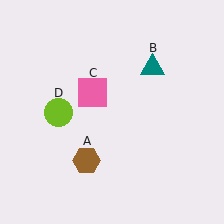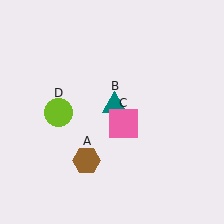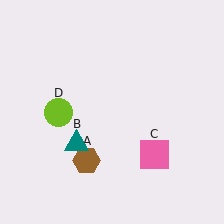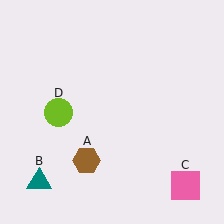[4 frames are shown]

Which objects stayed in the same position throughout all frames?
Brown hexagon (object A) and lime circle (object D) remained stationary.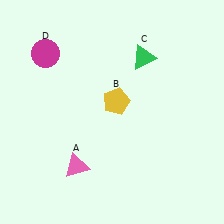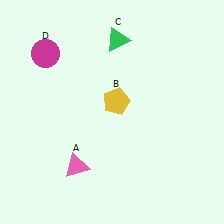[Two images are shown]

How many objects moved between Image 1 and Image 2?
1 object moved between the two images.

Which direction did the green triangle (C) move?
The green triangle (C) moved left.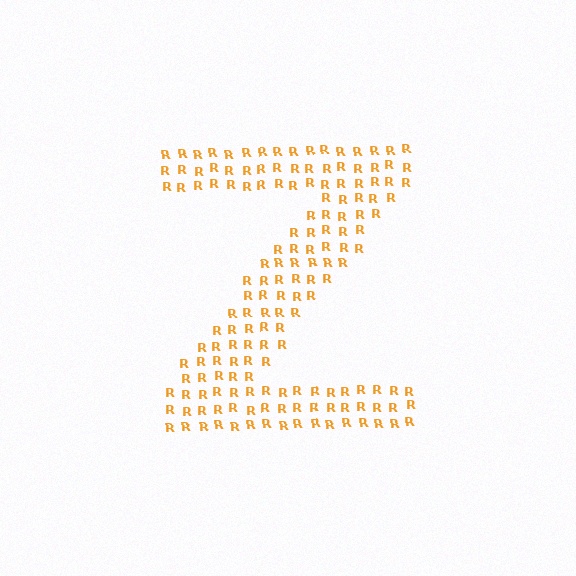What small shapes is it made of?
It is made of small letter R's.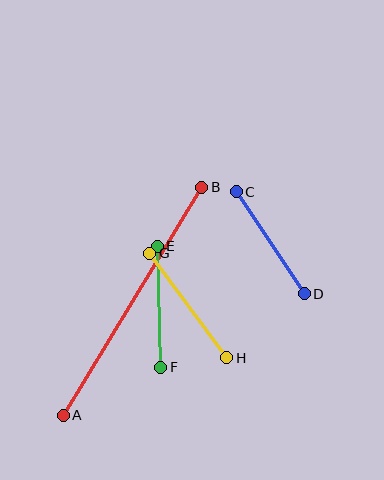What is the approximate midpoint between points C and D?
The midpoint is at approximately (270, 243) pixels.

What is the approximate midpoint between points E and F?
The midpoint is at approximately (159, 307) pixels.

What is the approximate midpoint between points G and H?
The midpoint is at approximately (188, 306) pixels.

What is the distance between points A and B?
The distance is approximately 267 pixels.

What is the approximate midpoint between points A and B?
The midpoint is at approximately (133, 301) pixels.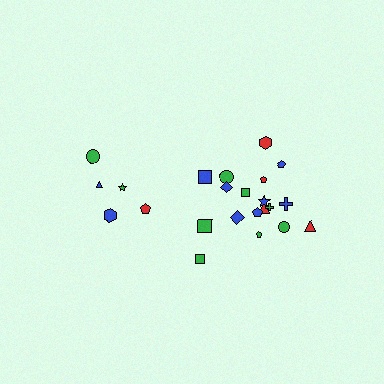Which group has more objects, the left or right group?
The right group.